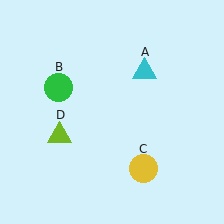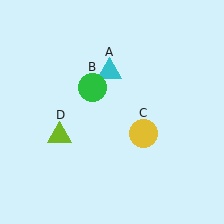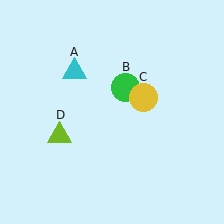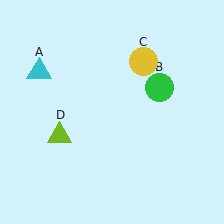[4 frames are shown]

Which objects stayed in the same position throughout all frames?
Lime triangle (object D) remained stationary.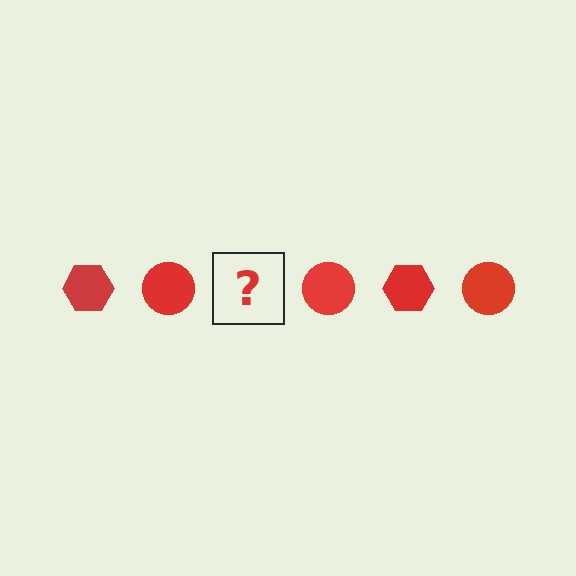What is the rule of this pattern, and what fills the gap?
The rule is that the pattern cycles through hexagon, circle shapes in red. The gap should be filled with a red hexagon.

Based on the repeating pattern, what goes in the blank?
The blank should be a red hexagon.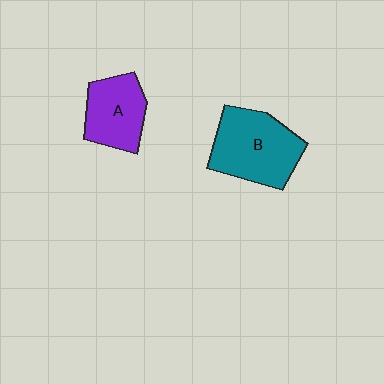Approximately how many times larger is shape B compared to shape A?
Approximately 1.4 times.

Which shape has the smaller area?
Shape A (purple).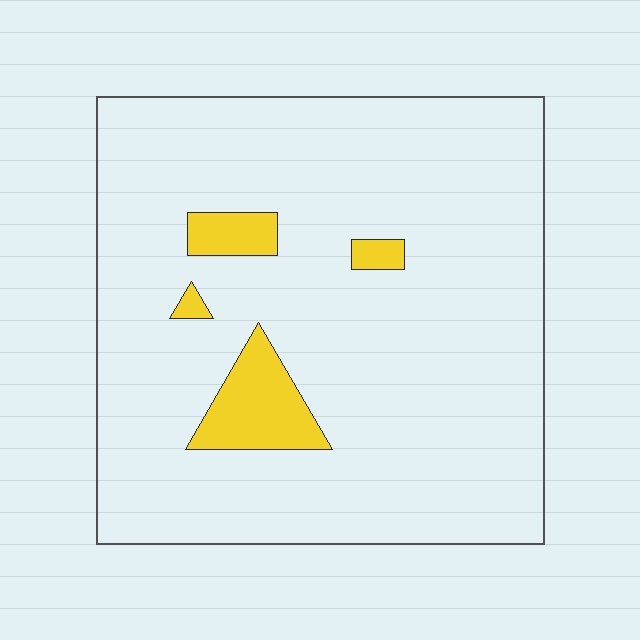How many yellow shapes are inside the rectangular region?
4.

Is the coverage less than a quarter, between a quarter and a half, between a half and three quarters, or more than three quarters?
Less than a quarter.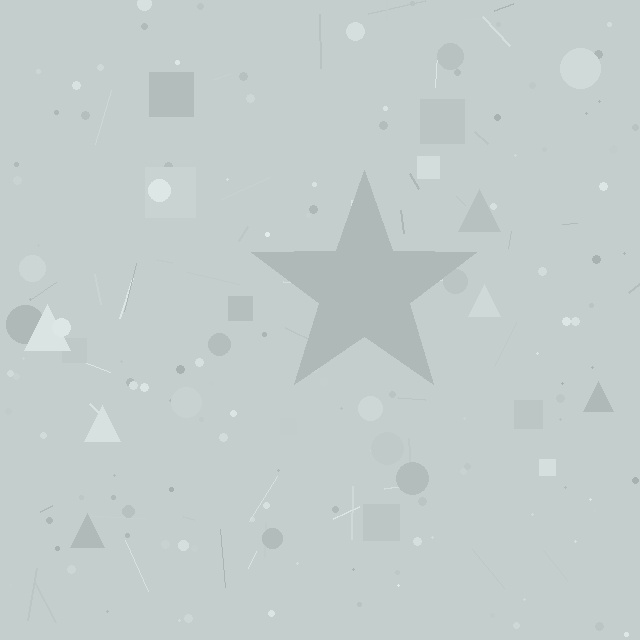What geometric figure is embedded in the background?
A star is embedded in the background.